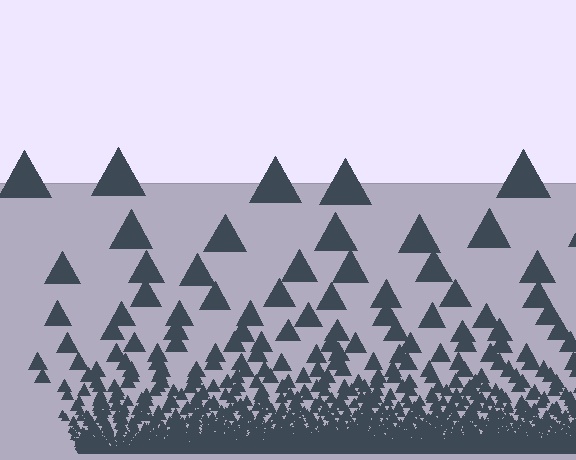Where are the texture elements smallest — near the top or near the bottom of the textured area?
Near the bottom.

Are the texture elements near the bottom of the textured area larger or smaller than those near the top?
Smaller. The gradient is inverted — elements near the bottom are smaller and denser.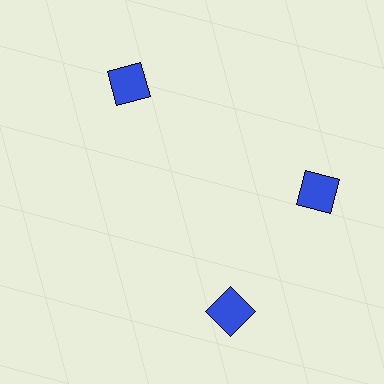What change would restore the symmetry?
The symmetry would be restored by rotating it back into even spacing with its neighbors so that all 3 squares sit at equal angles and equal distance from the center.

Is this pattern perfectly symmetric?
No. The 3 blue squares are arranged in a ring, but one element near the 7 o'clock position is rotated out of alignment along the ring, breaking the 3-fold rotational symmetry.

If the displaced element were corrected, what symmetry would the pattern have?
It would have 3-fold rotational symmetry — the pattern would map onto itself every 120 degrees.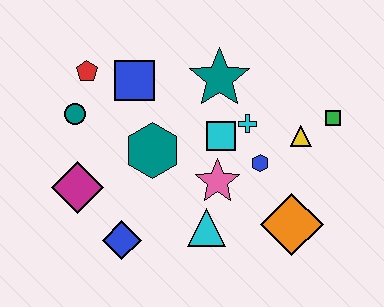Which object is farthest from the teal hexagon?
The green square is farthest from the teal hexagon.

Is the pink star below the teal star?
Yes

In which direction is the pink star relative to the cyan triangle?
The pink star is above the cyan triangle.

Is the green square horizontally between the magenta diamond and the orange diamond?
No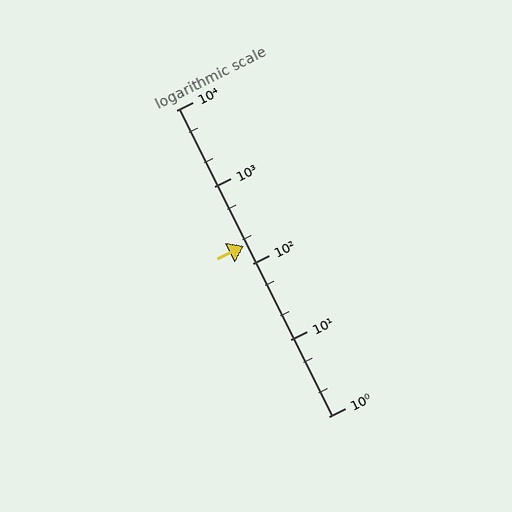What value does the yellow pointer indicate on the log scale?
The pointer indicates approximately 170.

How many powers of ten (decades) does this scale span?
The scale spans 4 decades, from 1 to 10000.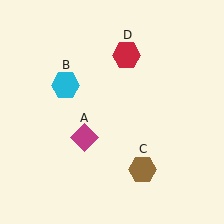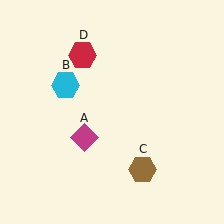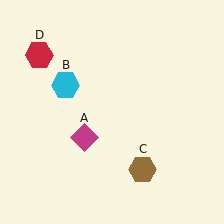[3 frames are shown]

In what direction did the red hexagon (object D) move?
The red hexagon (object D) moved left.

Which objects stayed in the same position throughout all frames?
Magenta diamond (object A) and cyan hexagon (object B) and brown hexagon (object C) remained stationary.